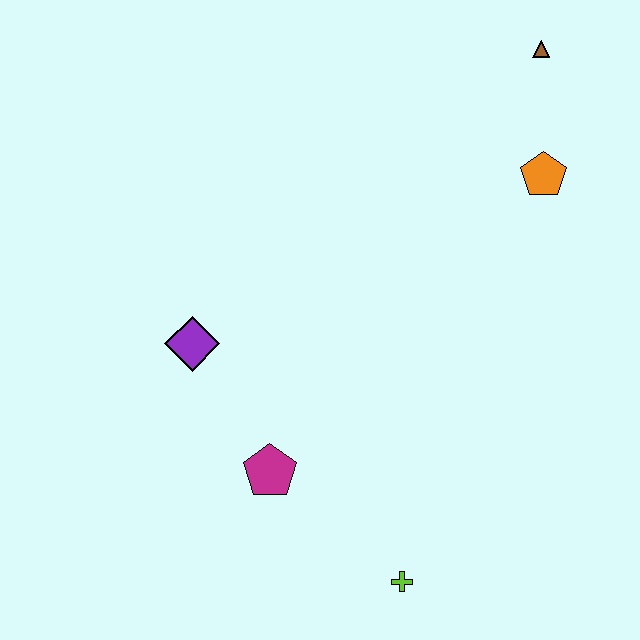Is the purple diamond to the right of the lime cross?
No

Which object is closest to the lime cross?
The magenta pentagon is closest to the lime cross.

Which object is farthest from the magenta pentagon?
The brown triangle is farthest from the magenta pentagon.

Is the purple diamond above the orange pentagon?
No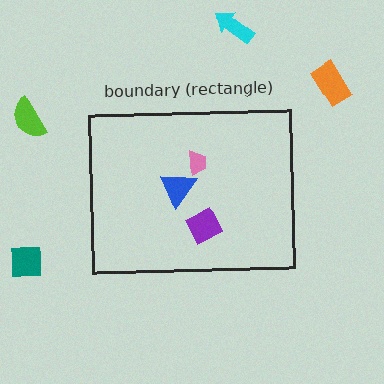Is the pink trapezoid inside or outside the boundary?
Inside.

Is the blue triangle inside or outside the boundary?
Inside.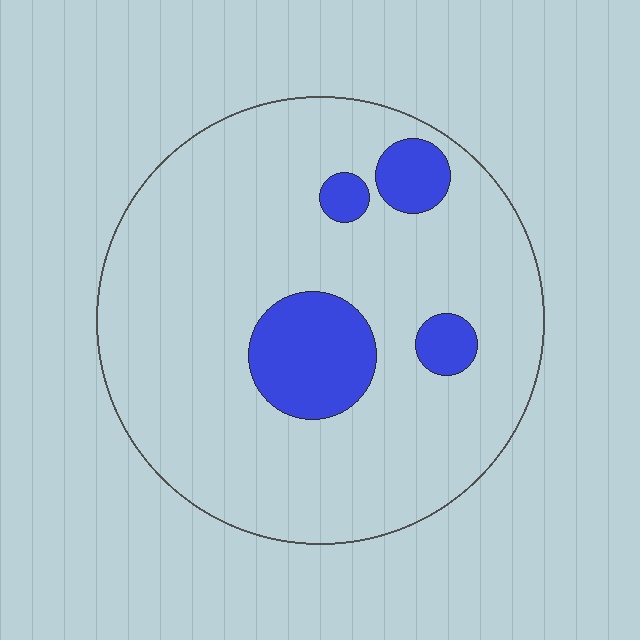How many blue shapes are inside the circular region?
4.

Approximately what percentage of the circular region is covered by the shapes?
Approximately 15%.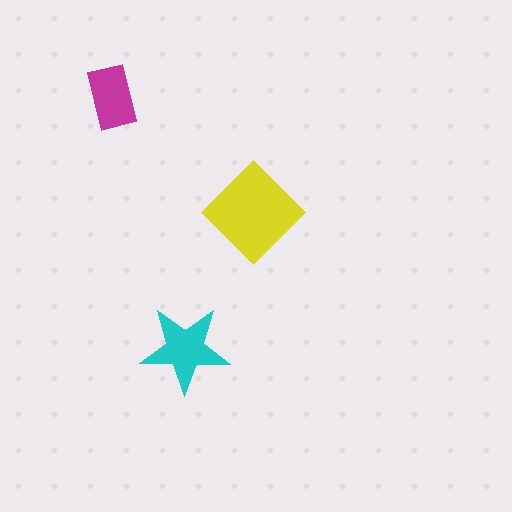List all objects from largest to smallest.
The yellow diamond, the cyan star, the magenta rectangle.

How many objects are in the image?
There are 3 objects in the image.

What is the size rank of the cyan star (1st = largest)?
2nd.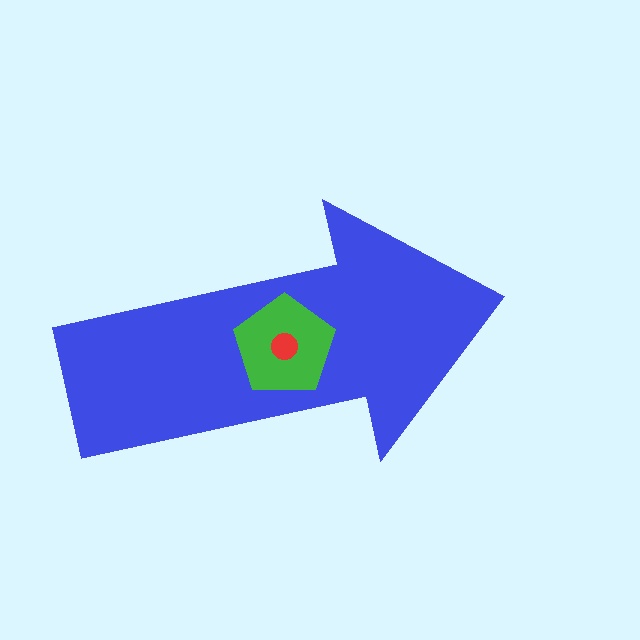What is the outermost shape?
The blue arrow.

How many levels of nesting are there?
3.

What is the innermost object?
The red circle.